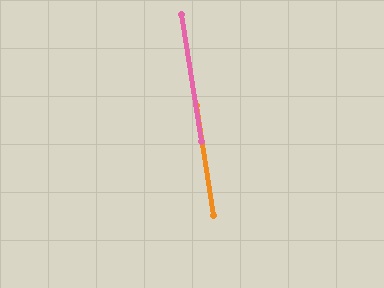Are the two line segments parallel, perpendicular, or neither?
Parallel — their directions differ by only 0.2°.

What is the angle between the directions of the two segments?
Approximately 0 degrees.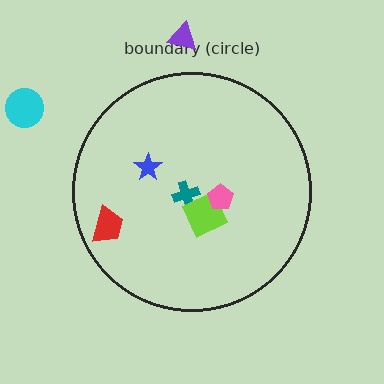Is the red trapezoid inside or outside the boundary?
Inside.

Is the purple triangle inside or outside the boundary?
Outside.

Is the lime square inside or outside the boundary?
Inside.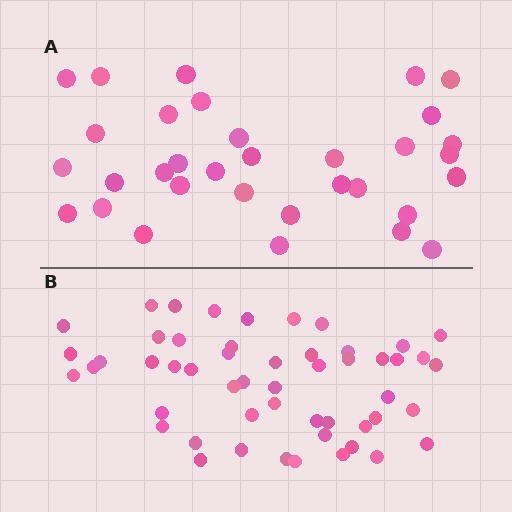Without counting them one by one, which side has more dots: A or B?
Region B (the bottom region) has more dots.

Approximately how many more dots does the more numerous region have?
Region B has approximately 20 more dots than region A.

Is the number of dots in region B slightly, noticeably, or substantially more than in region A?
Region B has substantially more. The ratio is roughly 1.6 to 1.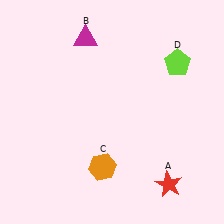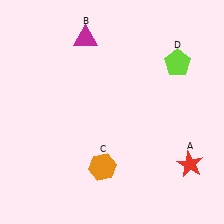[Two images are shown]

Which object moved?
The red star (A) moved right.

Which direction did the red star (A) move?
The red star (A) moved right.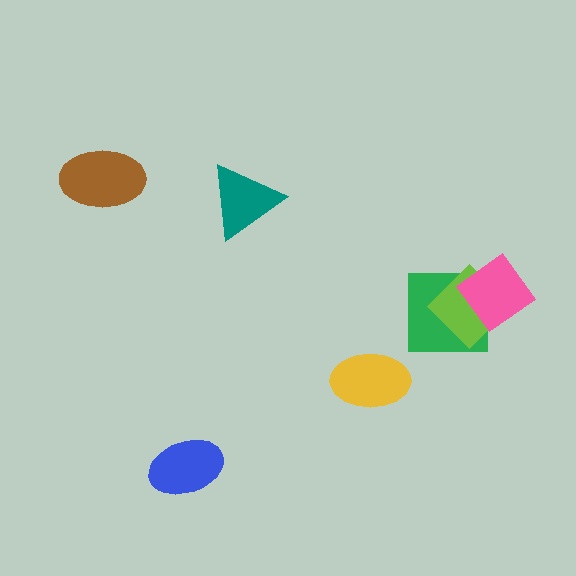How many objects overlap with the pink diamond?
2 objects overlap with the pink diamond.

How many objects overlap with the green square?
2 objects overlap with the green square.